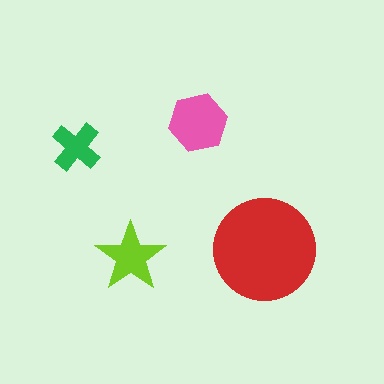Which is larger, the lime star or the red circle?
The red circle.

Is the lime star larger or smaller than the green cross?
Larger.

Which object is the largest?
The red circle.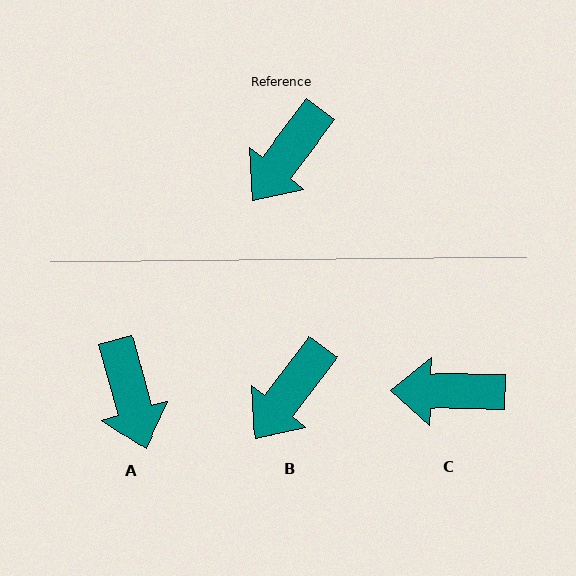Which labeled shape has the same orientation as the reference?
B.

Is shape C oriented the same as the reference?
No, it is off by about 54 degrees.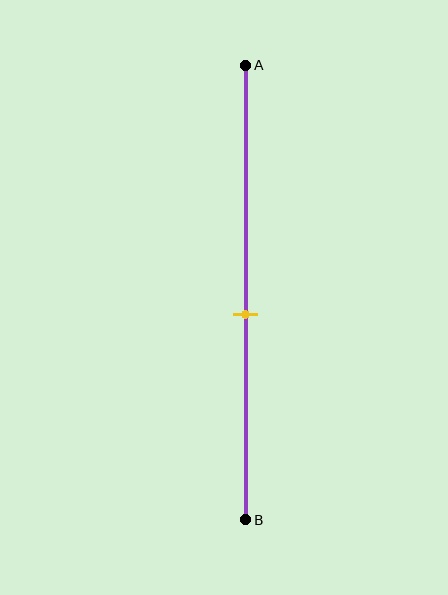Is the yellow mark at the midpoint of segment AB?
No, the mark is at about 55% from A, not at the 50% midpoint.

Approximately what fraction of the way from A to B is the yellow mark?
The yellow mark is approximately 55% of the way from A to B.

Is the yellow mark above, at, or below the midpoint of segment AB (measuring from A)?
The yellow mark is below the midpoint of segment AB.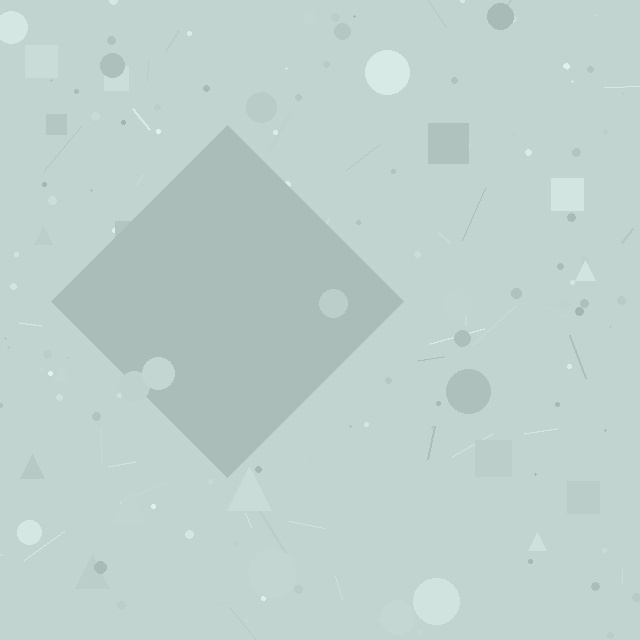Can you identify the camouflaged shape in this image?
The camouflaged shape is a diamond.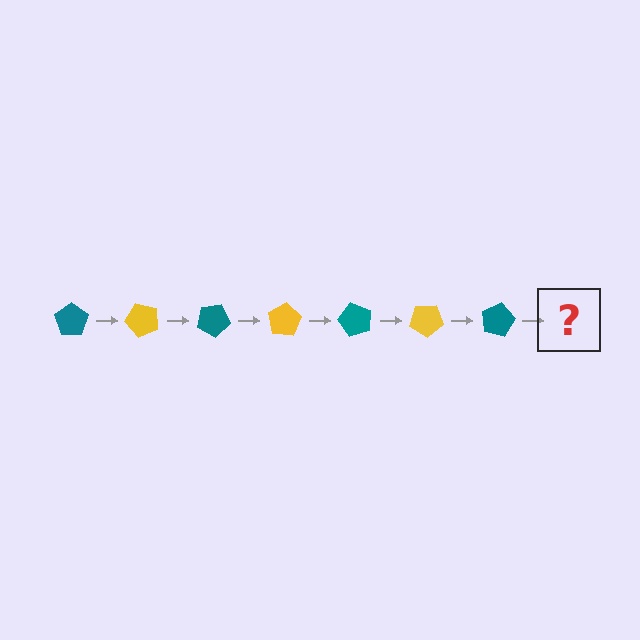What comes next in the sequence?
The next element should be a yellow pentagon, rotated 350 degrees from the start.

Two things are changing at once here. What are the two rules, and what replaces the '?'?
The two rules are that it rotates 50 degrees each step and the color cycles through teal and yellow. The '?' should be a yellow pentagon, rotated 350 degrees from the start.